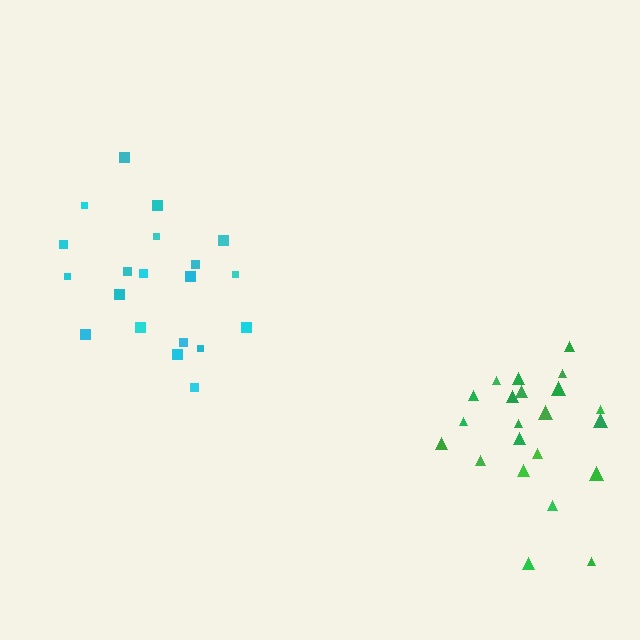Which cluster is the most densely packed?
Cyan.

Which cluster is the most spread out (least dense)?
Green.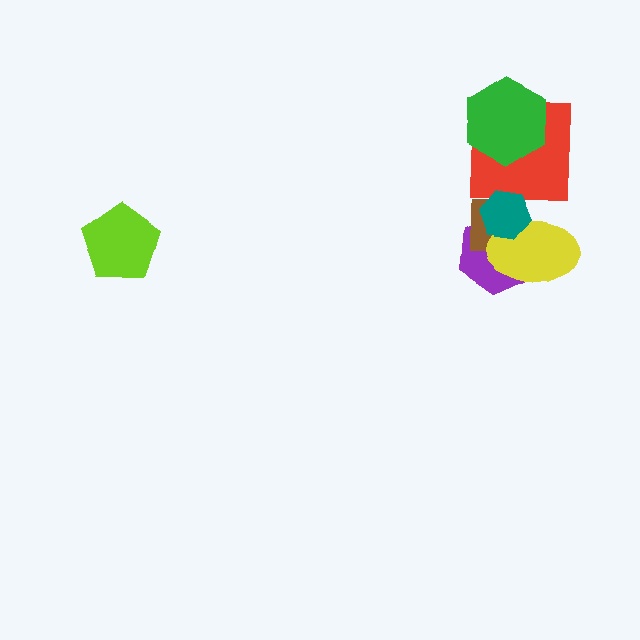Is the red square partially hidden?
Yes, it is partially covered by another shape.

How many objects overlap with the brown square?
3 objects overlap with the brown square.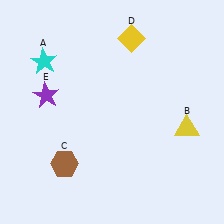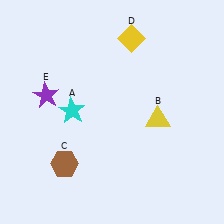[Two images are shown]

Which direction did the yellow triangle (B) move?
The yellow triangle (B) moved left.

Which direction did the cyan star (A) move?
The cyan star (A) moved down.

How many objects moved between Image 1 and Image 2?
2 objects moved between the two images.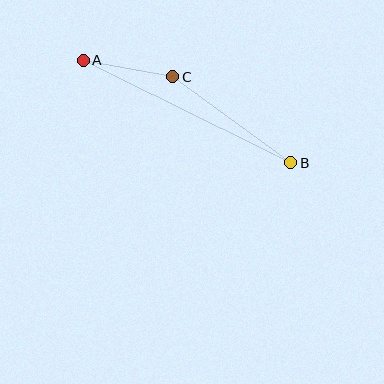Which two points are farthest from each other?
Points A and B are farthest from each other.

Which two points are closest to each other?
Points A and C are closest to each other.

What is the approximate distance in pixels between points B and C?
The distance between B and C is approximately 146 pixels.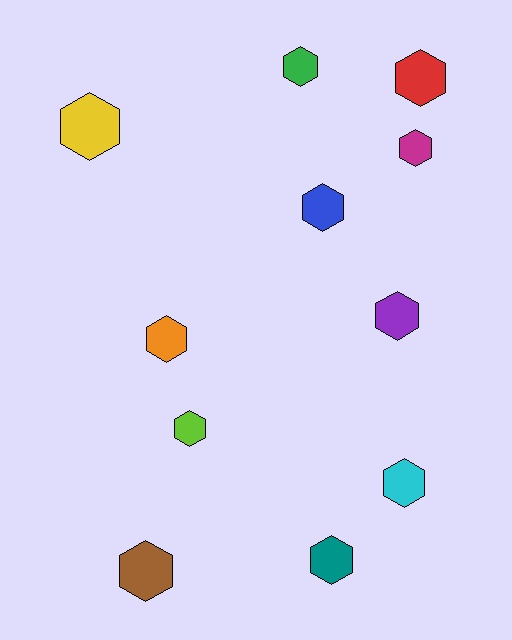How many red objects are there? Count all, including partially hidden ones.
There is 1 red object.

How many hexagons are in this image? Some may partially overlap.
There are 11 hexagons.